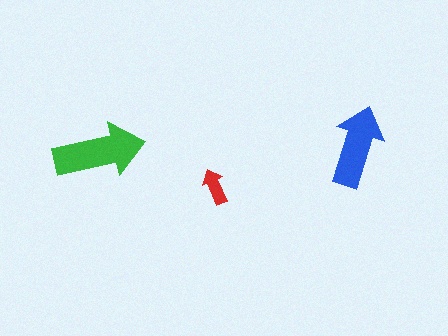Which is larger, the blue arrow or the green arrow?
The green one.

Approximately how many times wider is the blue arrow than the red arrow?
About 2 times wider.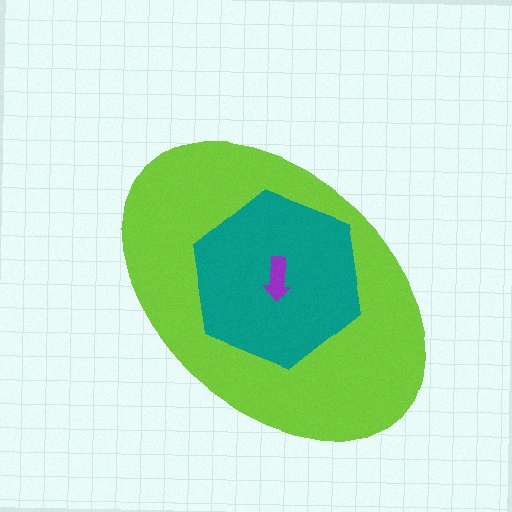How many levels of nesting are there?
3.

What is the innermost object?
The purple arrow.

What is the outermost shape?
The lime ellipse.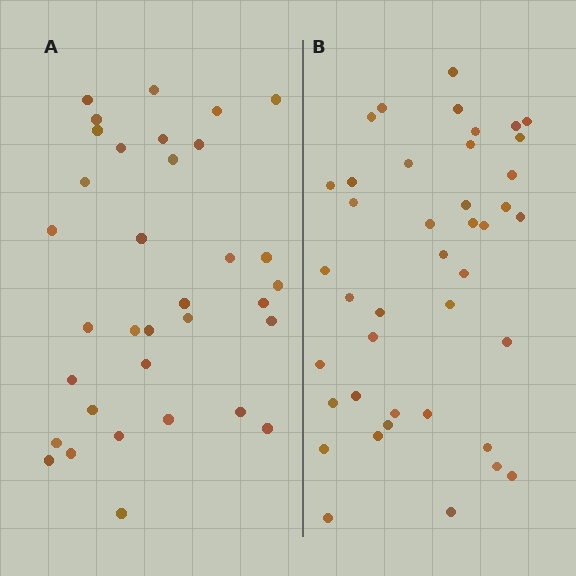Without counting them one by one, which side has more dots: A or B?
Region B (the right region) has more dots.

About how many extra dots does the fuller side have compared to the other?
Region B has roughly 8 or so more dots than region A.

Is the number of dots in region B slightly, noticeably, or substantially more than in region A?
Region B has only slightly more — the two regions are fairly close. The ratio is roughly 1.2 to 1.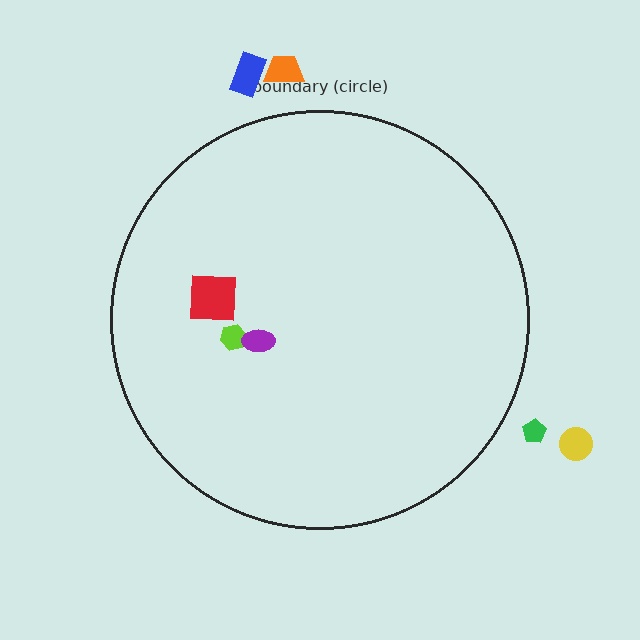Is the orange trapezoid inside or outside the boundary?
Outside.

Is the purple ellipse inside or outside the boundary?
Inside.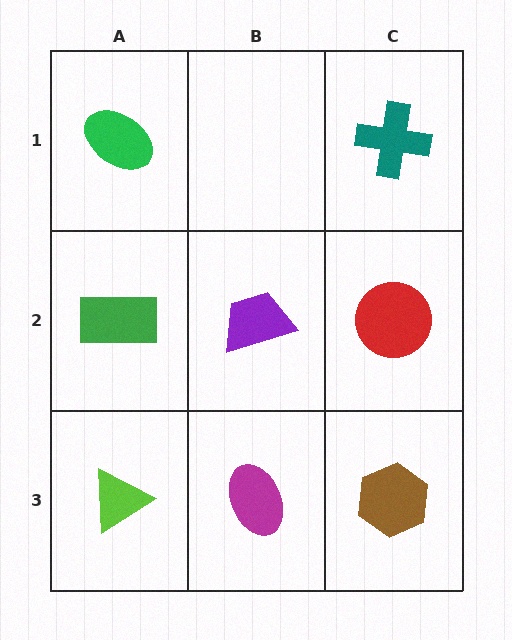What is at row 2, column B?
A purple trapezoid.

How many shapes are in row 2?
3 shapes.